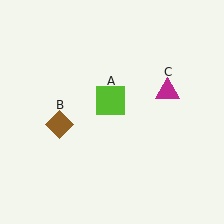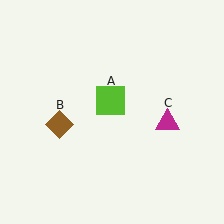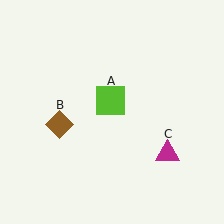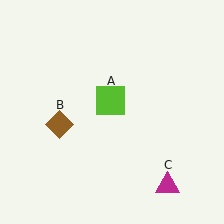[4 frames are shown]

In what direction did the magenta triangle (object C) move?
The magenta triangle (object C) moved down.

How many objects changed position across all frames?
1 object changed position: magenta triangle (object C).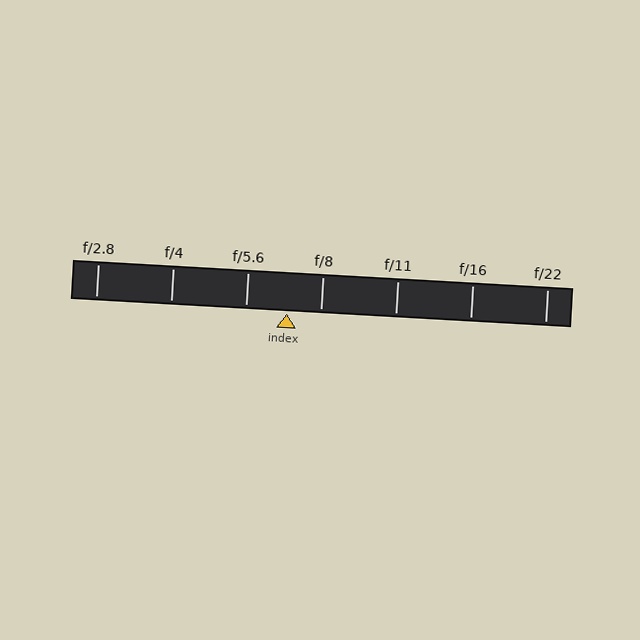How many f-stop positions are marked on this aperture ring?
There are 7 f-stop positions marked.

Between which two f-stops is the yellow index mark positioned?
The index mark is between f/5.6 and f/8.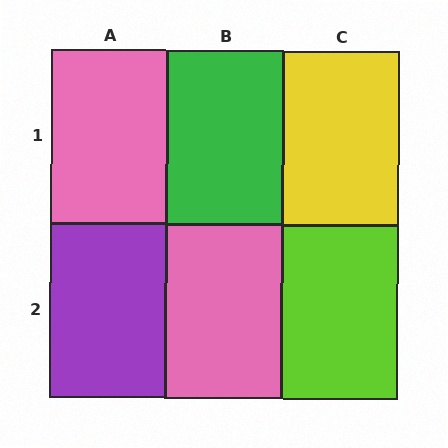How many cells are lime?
1 cell is lime.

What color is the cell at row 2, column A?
Purple.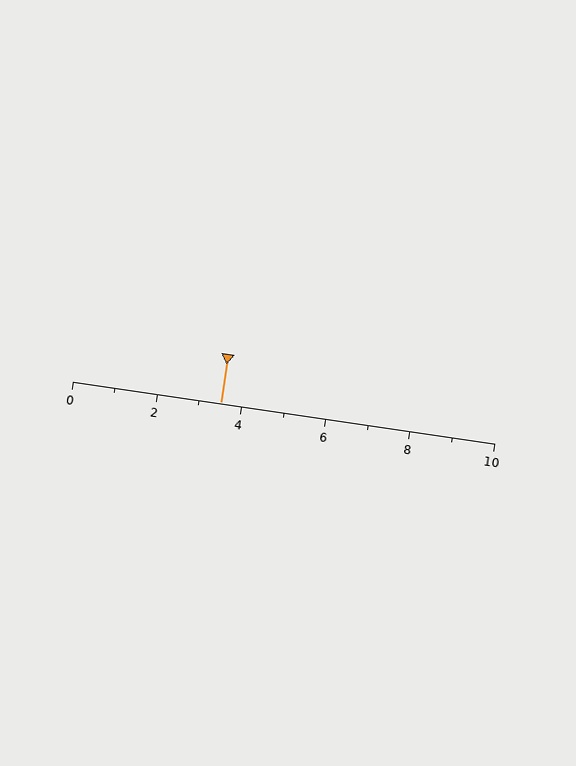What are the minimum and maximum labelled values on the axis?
The axis runs from 0 to 10.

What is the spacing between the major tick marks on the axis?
The major ticks are spaced 2 apart.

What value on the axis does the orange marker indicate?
The marker indicates approximately 3.5.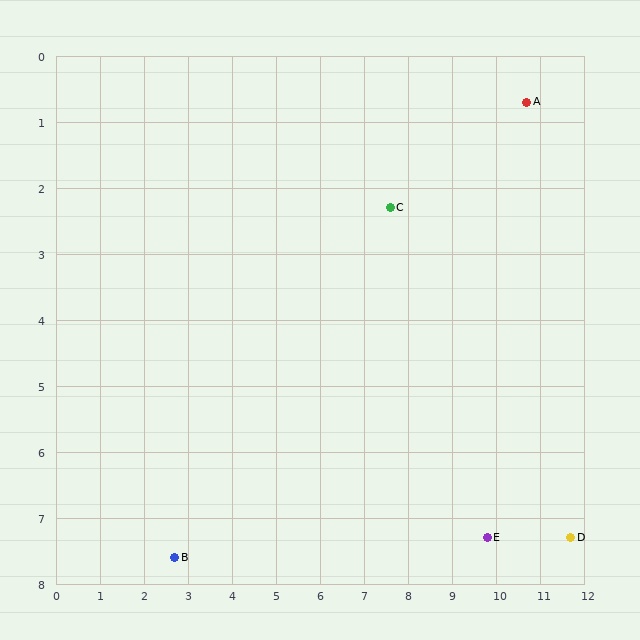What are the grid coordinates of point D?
Point D is at approximately (11.7, 7.3).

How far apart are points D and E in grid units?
Points D and E are about 1.9 grid units apart.